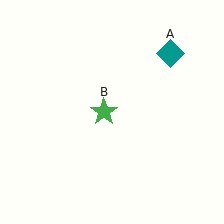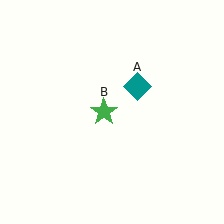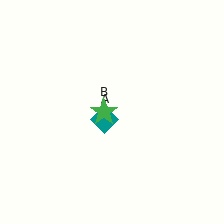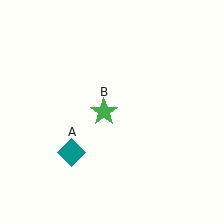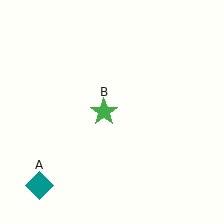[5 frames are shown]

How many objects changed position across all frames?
1 object changed position: teal diamond (object A).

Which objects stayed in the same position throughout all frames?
Green star (object B) remained stationary.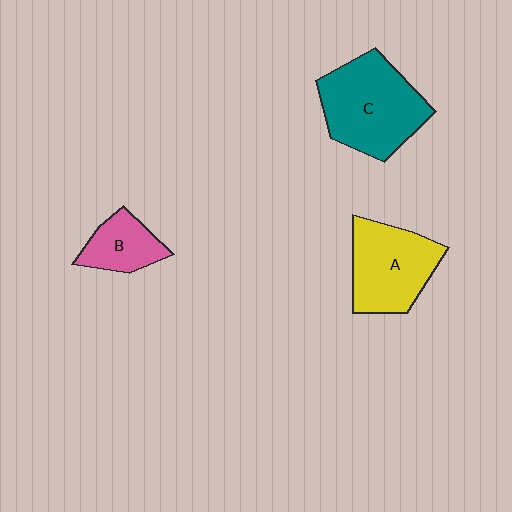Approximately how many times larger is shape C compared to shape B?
Approximately 2.2 times.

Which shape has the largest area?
Shape C (teal).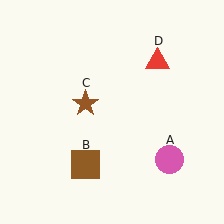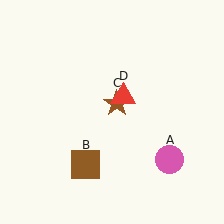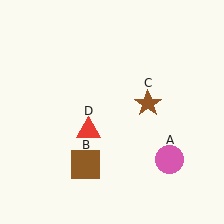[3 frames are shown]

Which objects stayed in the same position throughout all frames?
Pink circle (object A) and brown square (object B) remained stationary.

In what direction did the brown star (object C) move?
The brown star (object C) moved right.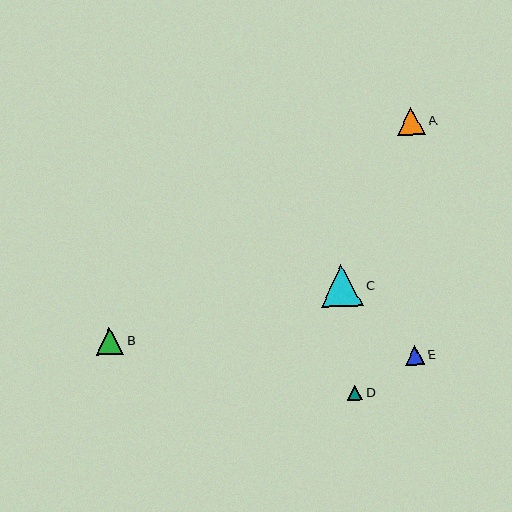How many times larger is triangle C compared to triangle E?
Triangle C is approximately 2.2 times the size of triangle E.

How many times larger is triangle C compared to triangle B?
Triangle C is approximately 1.5 times the size of triangle B.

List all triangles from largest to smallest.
From largest to smallest: C, A, B, E, D.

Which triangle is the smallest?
Triangle D is the smallest with a size of approximately 16 pixels.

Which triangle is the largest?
Triangle C is the largest with a size of approximately 42 pixels.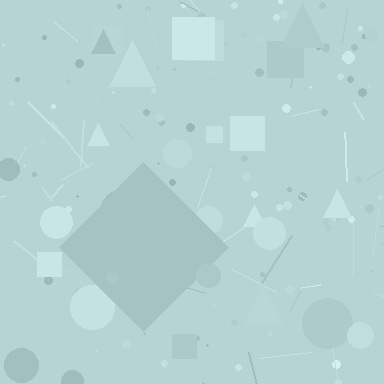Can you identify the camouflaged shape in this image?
The camouflaged shape is a diamond.